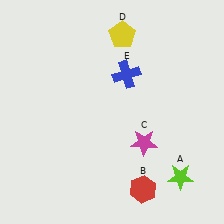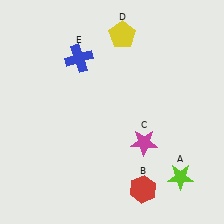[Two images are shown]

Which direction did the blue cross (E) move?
The blue cross (E) moved left.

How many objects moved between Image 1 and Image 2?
1 object moved between the two images.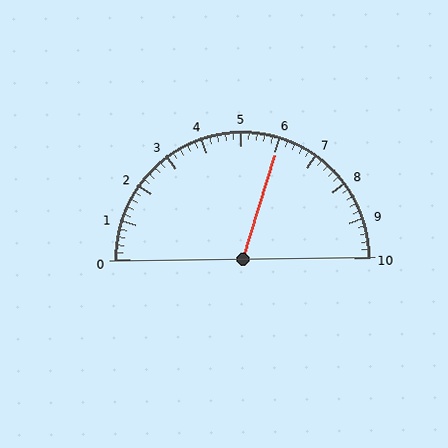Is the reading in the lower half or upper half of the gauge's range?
The reading is in the upper half of the range (0 to 10).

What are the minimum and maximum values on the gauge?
The gauge ranges from 0 to 10.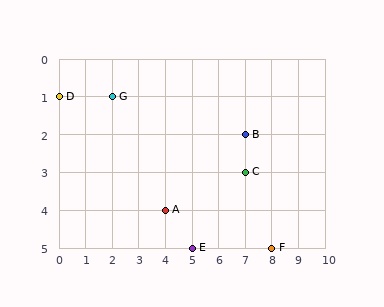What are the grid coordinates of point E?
Point E is at grid coordinates (5, 5).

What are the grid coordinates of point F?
Point F is at grid coordinates (8, 5).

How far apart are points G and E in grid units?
Points G and E are 3 columns and 4 rows apart (about 5.0 grid units diagonally).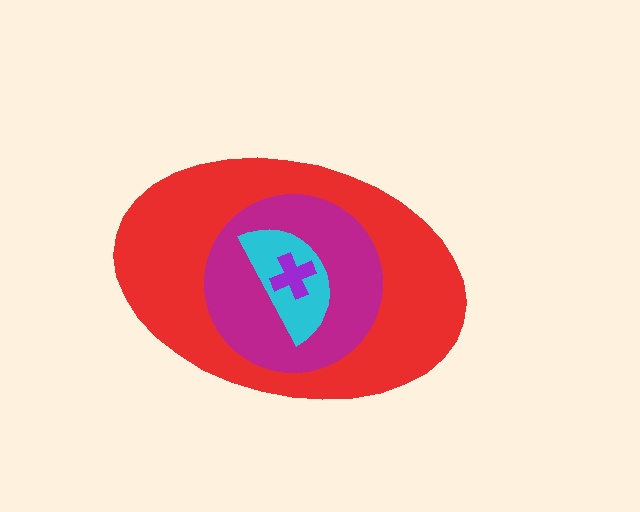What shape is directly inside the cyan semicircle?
The purple cross.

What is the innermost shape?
The purple cross.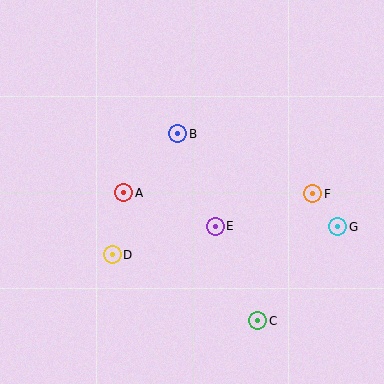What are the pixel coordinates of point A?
Point A is at (124, 193).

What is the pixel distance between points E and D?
The distance between E and D is 107 pixels.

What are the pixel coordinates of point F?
Point F is at (313, 194).